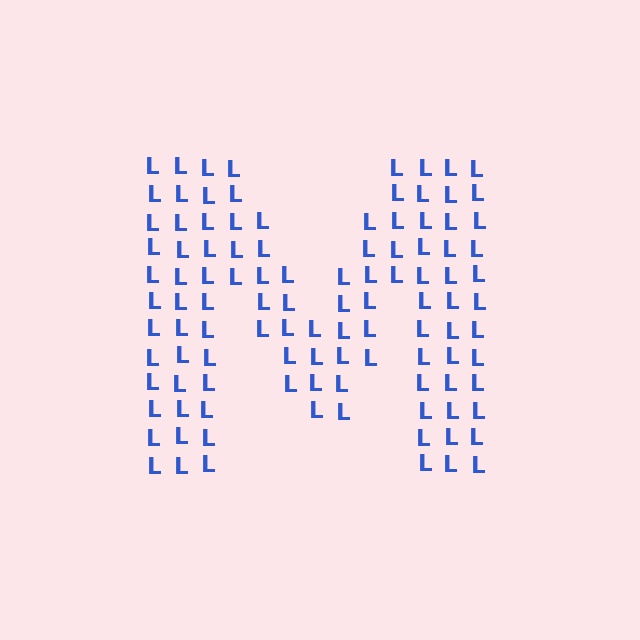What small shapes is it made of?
It is made of small letter L's.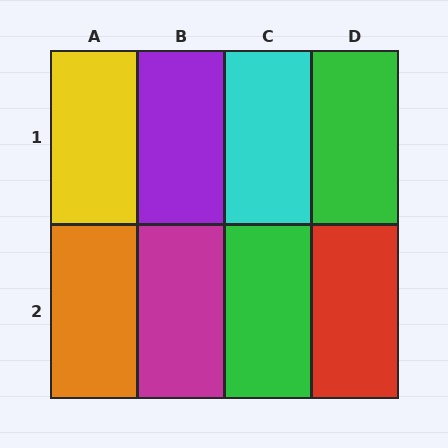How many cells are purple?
1 cell is purple.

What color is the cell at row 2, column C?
Green.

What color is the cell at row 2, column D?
Red.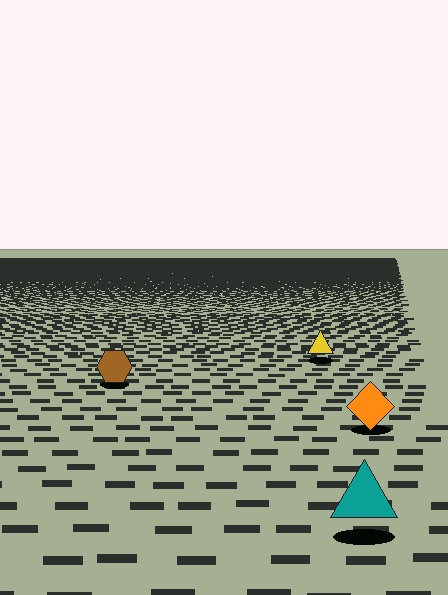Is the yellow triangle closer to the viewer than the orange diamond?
No. The orange diamond is closer — you can tell from the texture gradient: the ground texture is coarser near it.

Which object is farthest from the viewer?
The yellow triangle is farthest from the viewer. It appears smaller and the ground texture around it is denser.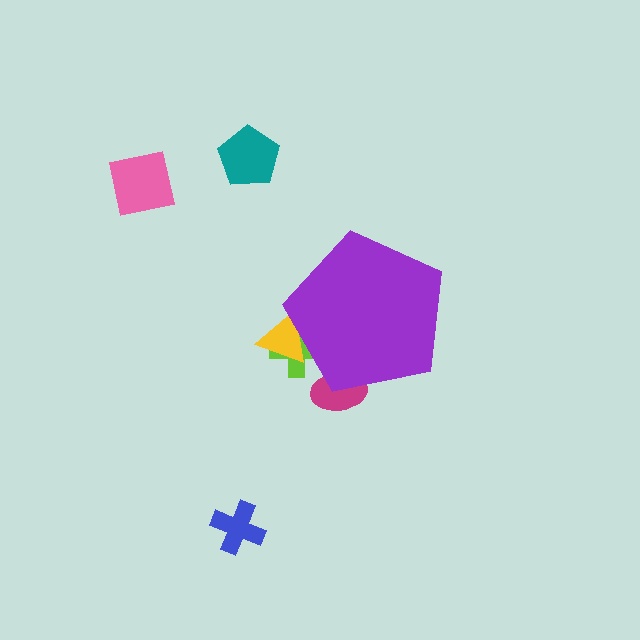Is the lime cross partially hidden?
Yes, the lime cross is partially hidden behind the purple pentagon.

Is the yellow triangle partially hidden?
Yes, the yellow triangle is partially hidden behind the purple pentagon.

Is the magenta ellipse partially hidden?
Yes, the magenta ellipse is partially hidden behind the purple pentagon.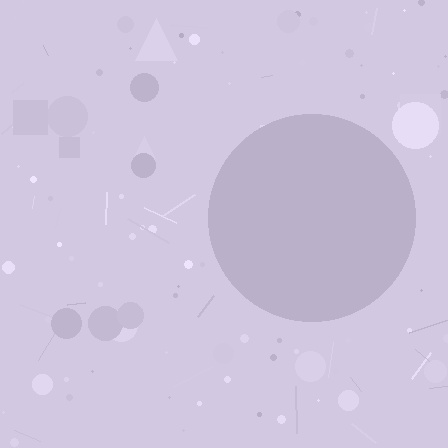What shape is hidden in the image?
A circle is hidden in the image.